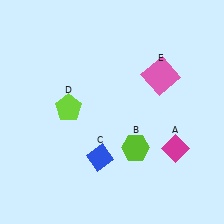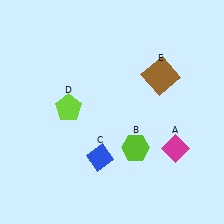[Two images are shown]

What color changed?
The square (E) changed from pink in Image 1 to brown in Image 2.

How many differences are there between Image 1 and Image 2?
There is 1 difference between the two images.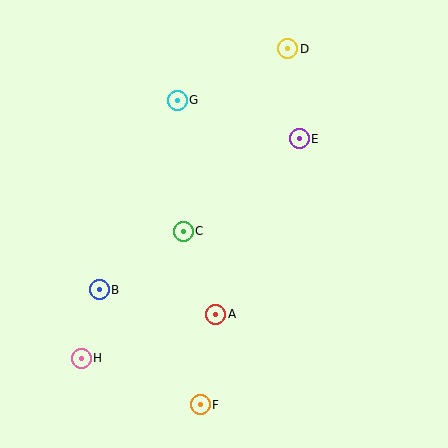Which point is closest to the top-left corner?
Point G is closest to the top-left corner.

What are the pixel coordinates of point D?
Point D is at (288, 49).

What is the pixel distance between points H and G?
The distance between H and G is 276 pixels.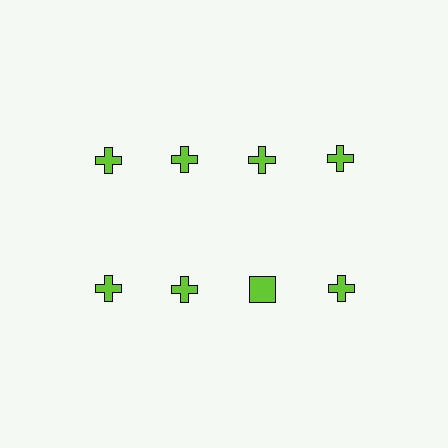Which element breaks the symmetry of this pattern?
The lime square in the second row, center column breaks the symmetry. All other shapes are lime crosses.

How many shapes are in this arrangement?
There are 8 shapes arranged in a grid pattern.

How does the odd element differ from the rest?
It has a different shape: square instead of cross.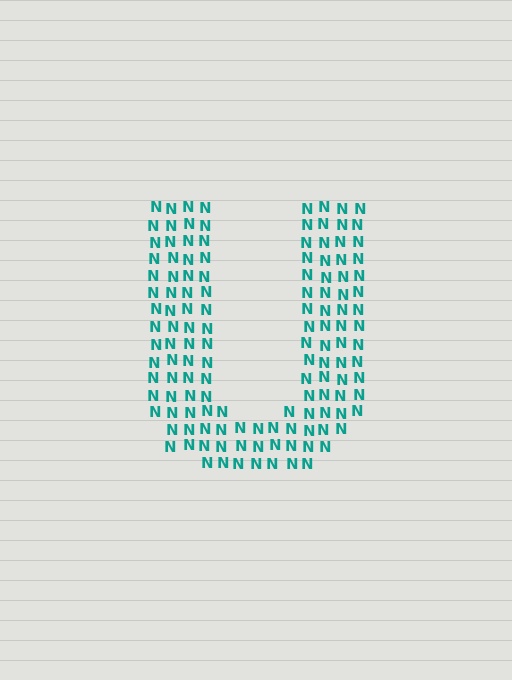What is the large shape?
The large shape is the letter U.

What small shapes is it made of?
It is made of small letter N's.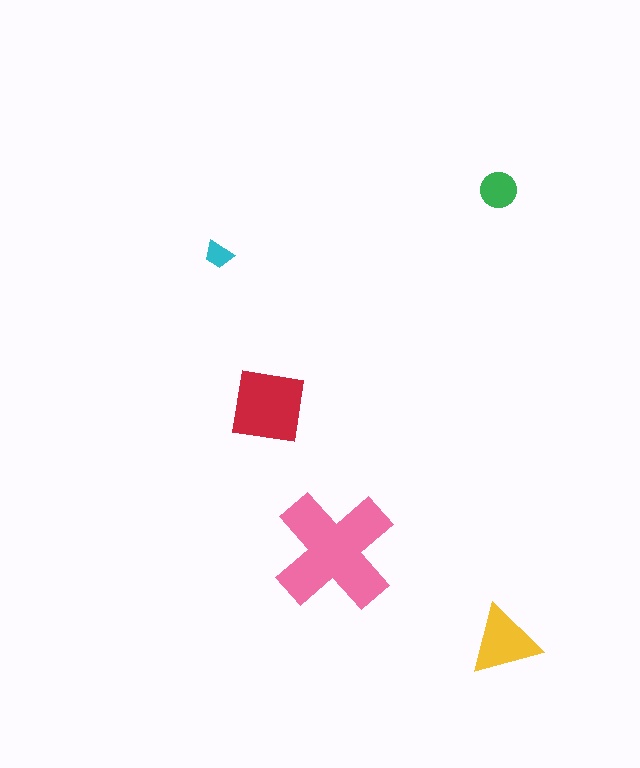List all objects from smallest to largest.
The cyan trapezoid, the green circle, the yellow triangle, the red square, the pink cross.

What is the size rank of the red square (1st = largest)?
2nd.